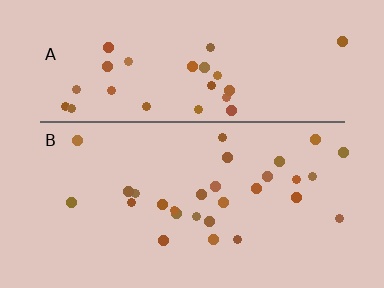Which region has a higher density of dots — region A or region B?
A (the top).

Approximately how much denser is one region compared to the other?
Approximately 1.1× — region A over region B.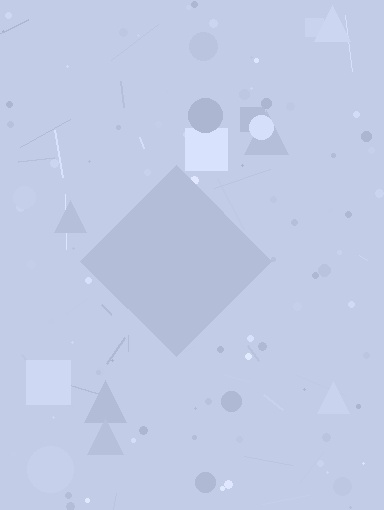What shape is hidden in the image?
A diamond is hidden in the image.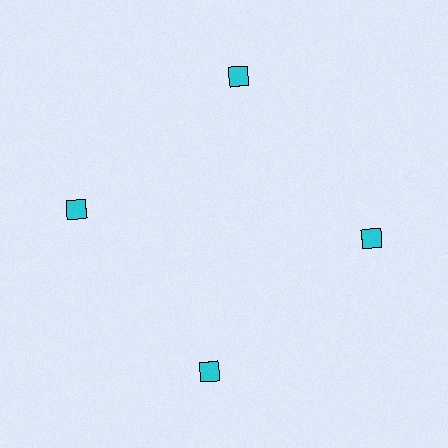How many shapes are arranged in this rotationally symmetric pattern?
There are 4 shapes, arranged in 4 groups of 1.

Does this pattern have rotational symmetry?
Yes, this pattern has 4-fold rotational symmetry. It looks the same after rotating 90 degrees around the center.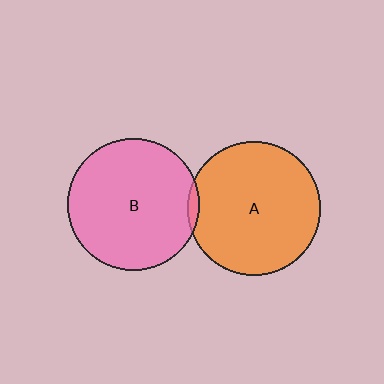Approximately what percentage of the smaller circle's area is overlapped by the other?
Approximately 5%.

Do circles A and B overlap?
Yes.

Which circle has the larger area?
Circle A (orange).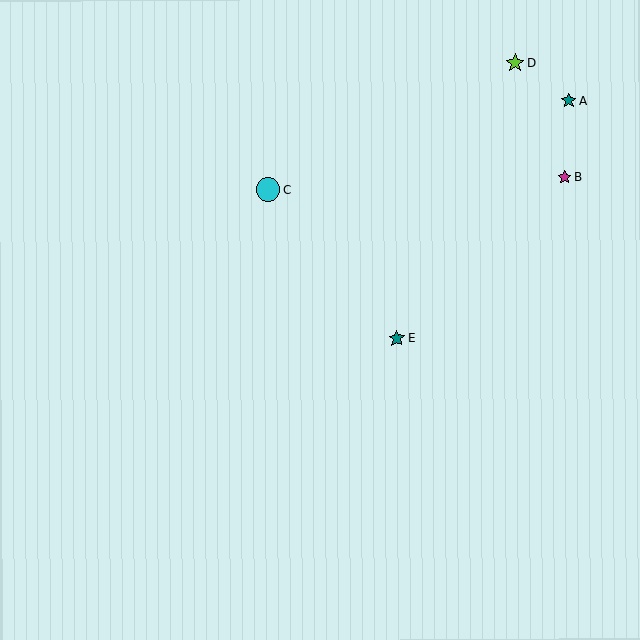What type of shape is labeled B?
Shape B is a magenta star.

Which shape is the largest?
The cyan circle (labeled C) is the largest.